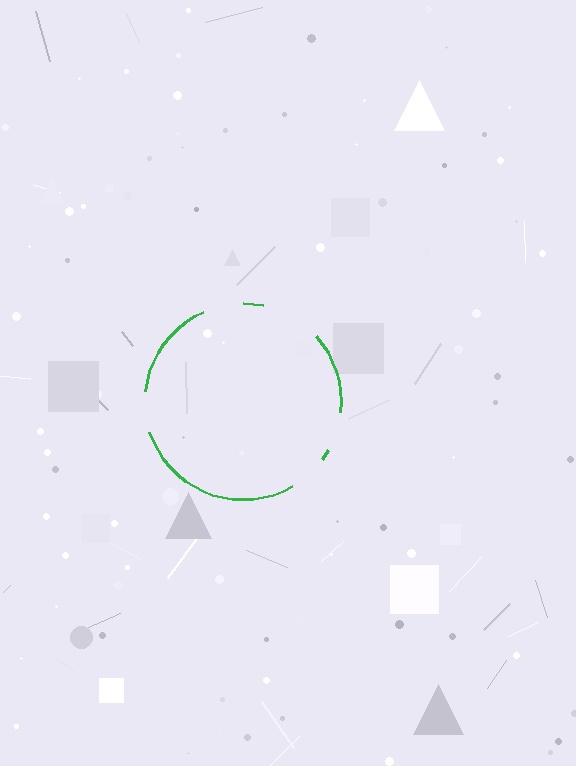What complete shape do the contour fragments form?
The contour fragments form a circle.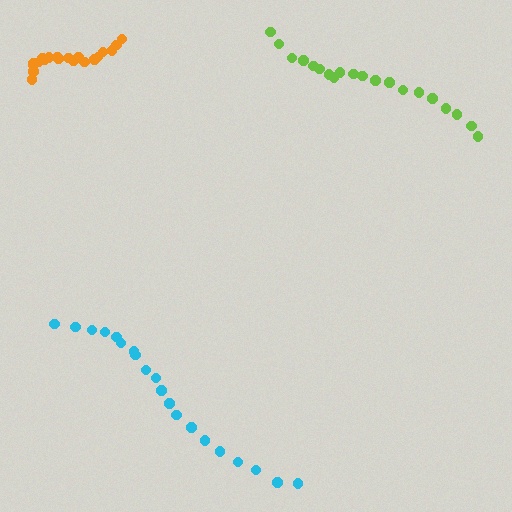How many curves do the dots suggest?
There are 3 distinct paths.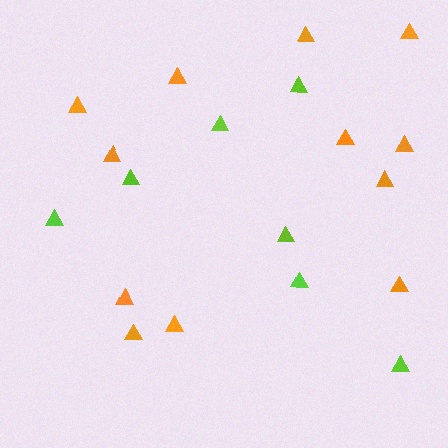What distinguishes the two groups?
There are 2 groups: one group of lime triangles (7) and one group of orange triangles (12).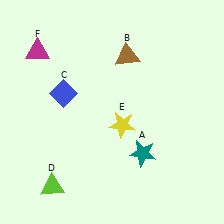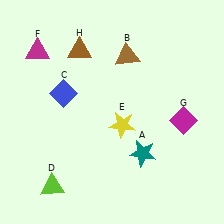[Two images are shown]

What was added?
A magenta diamond (G), a brown triangle (H) were added in Image 2.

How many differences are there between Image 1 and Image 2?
There are 2 differences between the two images.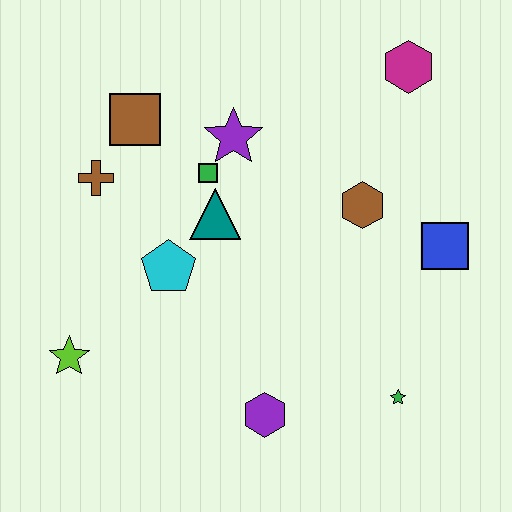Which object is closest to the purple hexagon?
The green star is closest to the purple hexagon.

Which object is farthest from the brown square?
The green star is farthest from the brown square.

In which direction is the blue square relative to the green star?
The blue square is above the green star.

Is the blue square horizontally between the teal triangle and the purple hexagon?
No